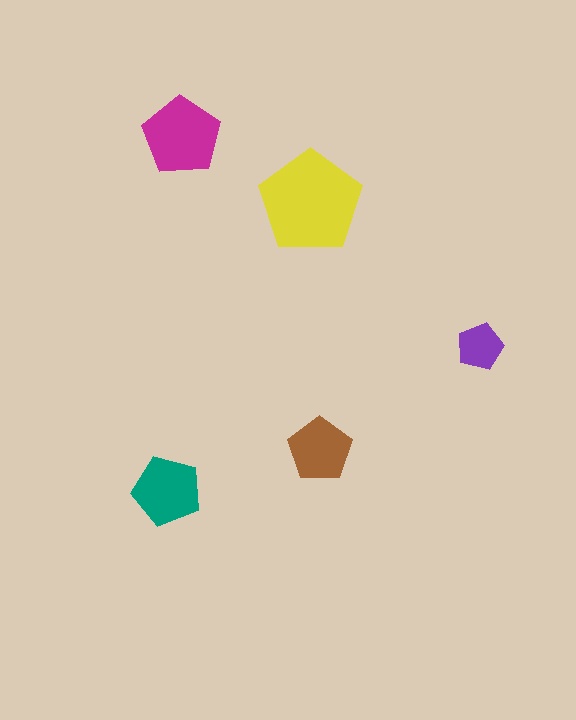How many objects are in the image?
There are 5 objects in the image.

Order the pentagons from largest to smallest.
the yellow one, the magenta one, the teal one, the brown one, the purple one.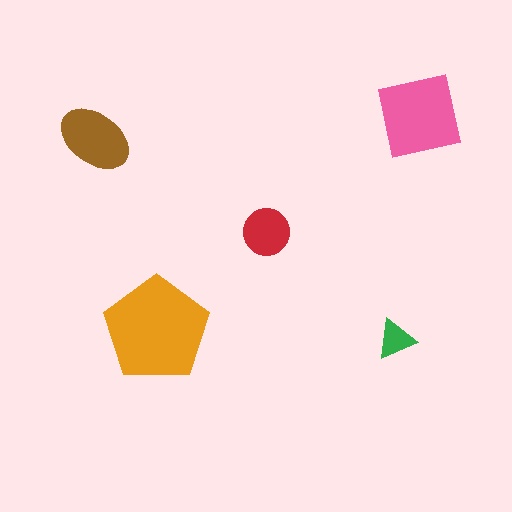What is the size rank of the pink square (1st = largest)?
2nd.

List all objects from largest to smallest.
The orange pentagon, the pink square, the brown ellipse, the red circle, the green triangle.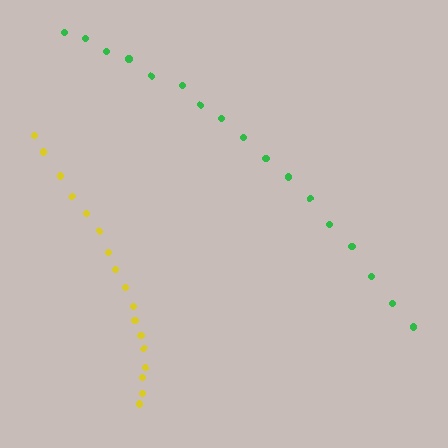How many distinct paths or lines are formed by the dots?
There are 2 distinct paths.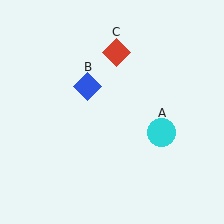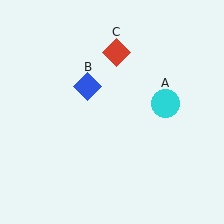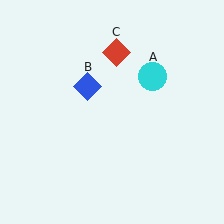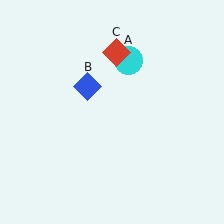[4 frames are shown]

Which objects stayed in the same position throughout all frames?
Blue diamond (object B) and red diamond (object C) remained stationary.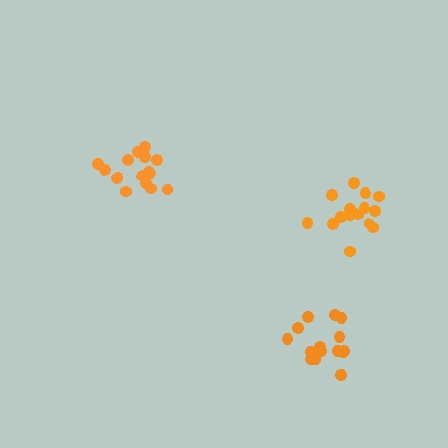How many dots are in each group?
Group 1: 16 dots, Group 2: 15 dots, Group 3: 17 dots (48 total).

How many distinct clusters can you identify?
There are 3 distinct clusters.